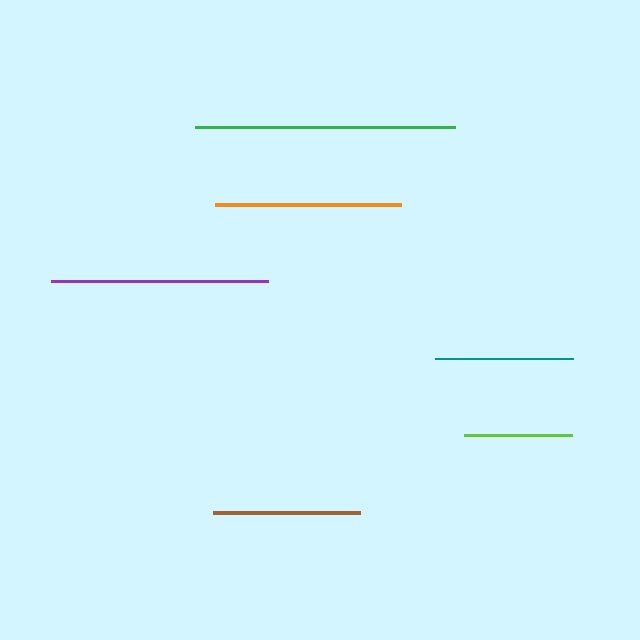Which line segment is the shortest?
The lime line is the shortest at approximately 109 pixels.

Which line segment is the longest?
The green line is the longest at approximately 260 pixels.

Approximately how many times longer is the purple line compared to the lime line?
The purple line is approximately 2.0 times the length of the lime line.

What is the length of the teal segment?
The teal segment is approximately 138 pixels long.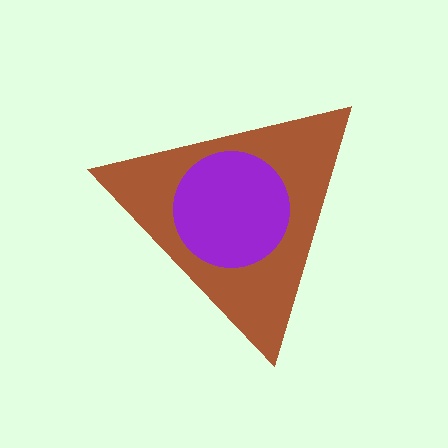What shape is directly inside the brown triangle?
The purple circle.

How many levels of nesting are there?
2.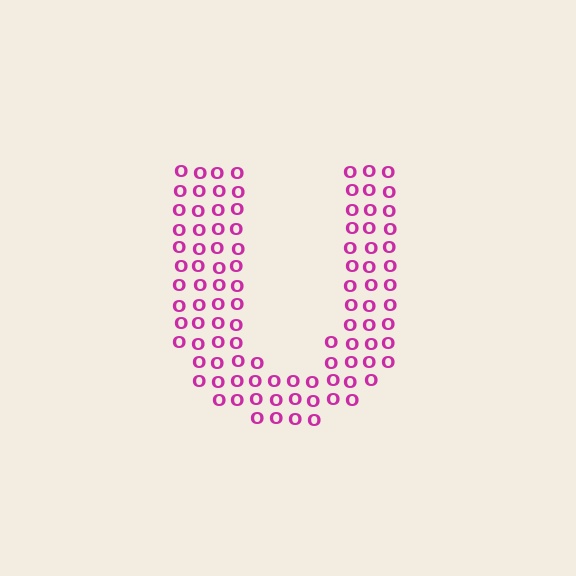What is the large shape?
The large shape is the letter U.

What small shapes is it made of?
It is made of small letter O's.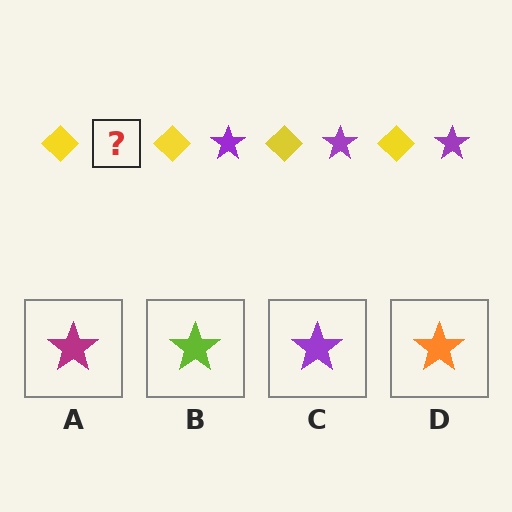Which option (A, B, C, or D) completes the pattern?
C.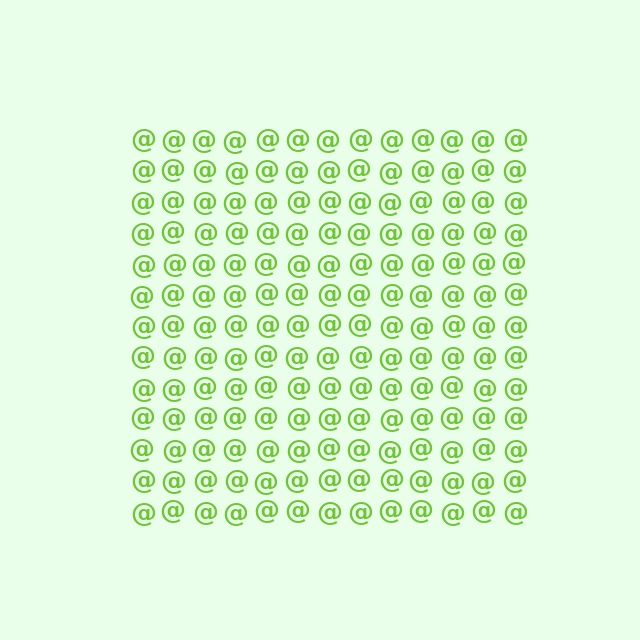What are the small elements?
The small elements are at signs.